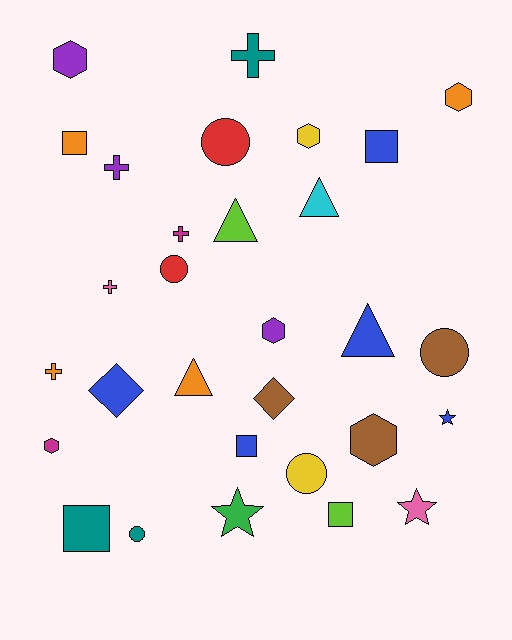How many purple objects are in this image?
There are 3 purple objects.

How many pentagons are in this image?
There are no pentagons.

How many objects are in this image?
There are 30 objects.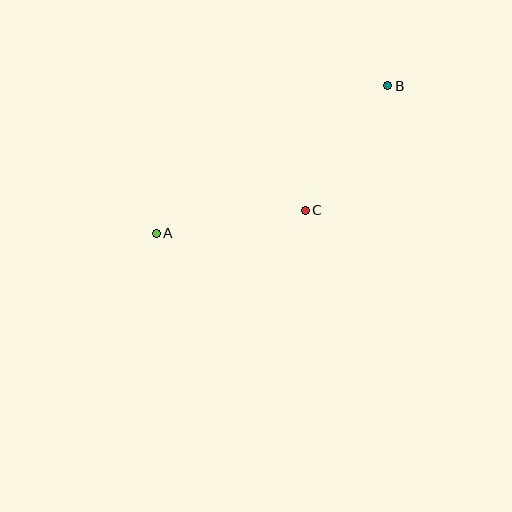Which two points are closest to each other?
Points B and C are closest to each other.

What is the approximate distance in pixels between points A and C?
The distance between A and C is approximately 151 pixels.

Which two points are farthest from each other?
Points A and B are farthest from each other.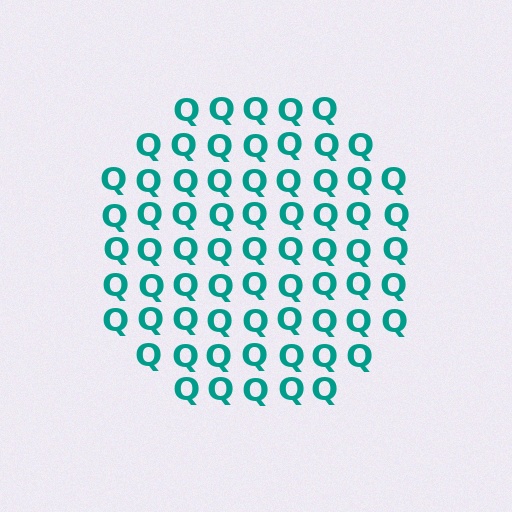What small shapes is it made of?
It is made of small letter Q's.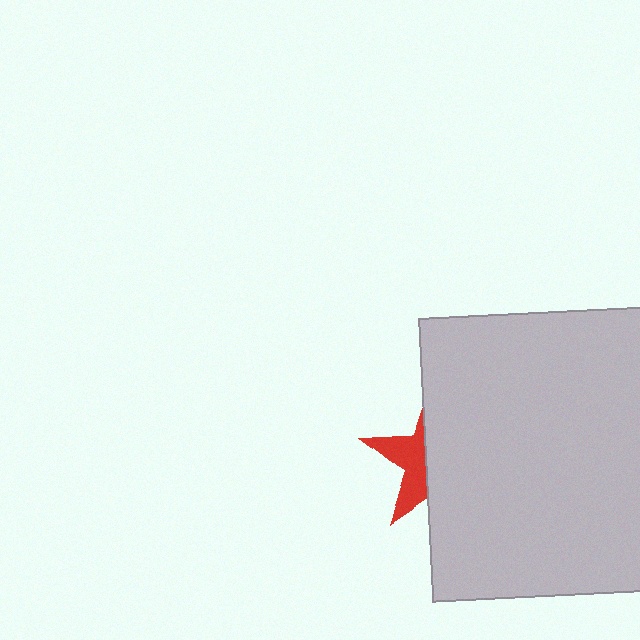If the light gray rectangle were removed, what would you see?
You would see the complete red star.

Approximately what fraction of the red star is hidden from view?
Roughly 63% of the red star is hidden behind the light gray rectangle.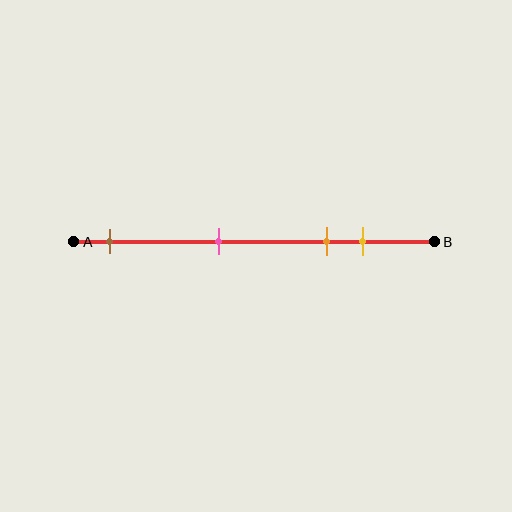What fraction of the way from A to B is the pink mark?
The pink mark is approximately 40% (0.4) of the way from A to B.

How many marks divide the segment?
There are 4 marks dividing the segment.